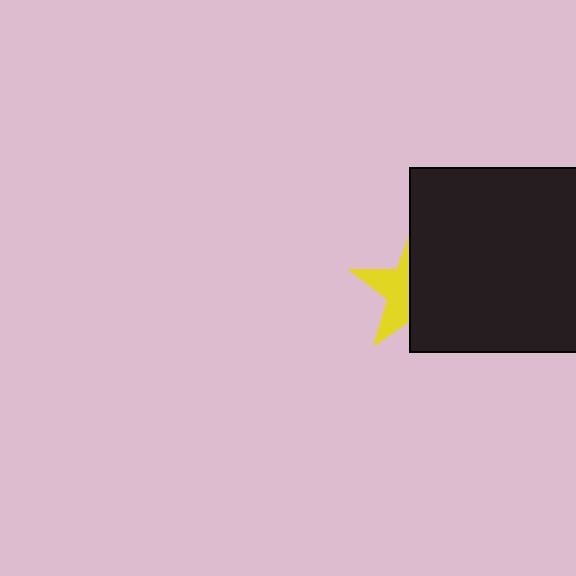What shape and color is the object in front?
The object in front is a black rectangle.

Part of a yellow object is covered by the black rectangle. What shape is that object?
It is a star.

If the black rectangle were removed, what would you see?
You would see the complete yellow star.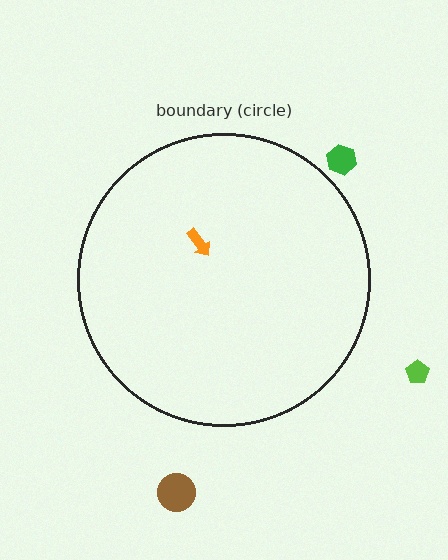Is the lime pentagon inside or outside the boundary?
Outside.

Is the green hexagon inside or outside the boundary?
Outside.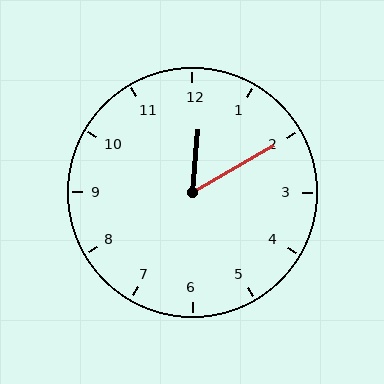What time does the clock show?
12:10.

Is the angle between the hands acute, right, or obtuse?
It is acute.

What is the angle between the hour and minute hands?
Approximately 55 degrees.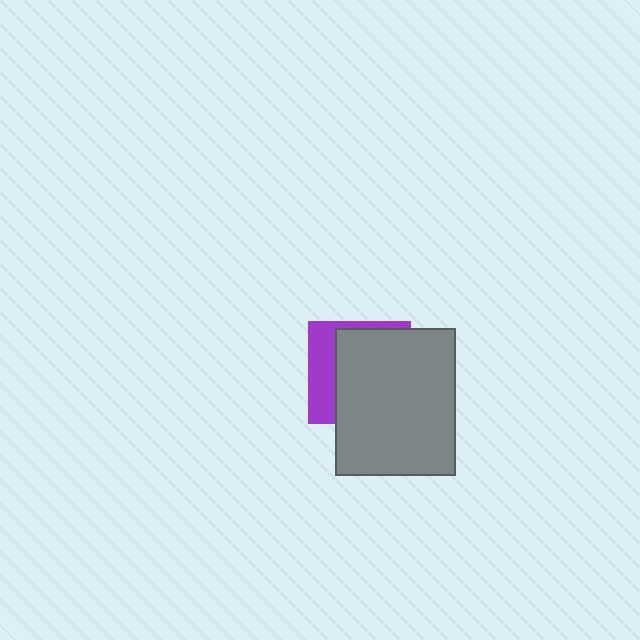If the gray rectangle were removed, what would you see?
You would see the complete purple square.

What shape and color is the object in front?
The object in front is a gray rectangle.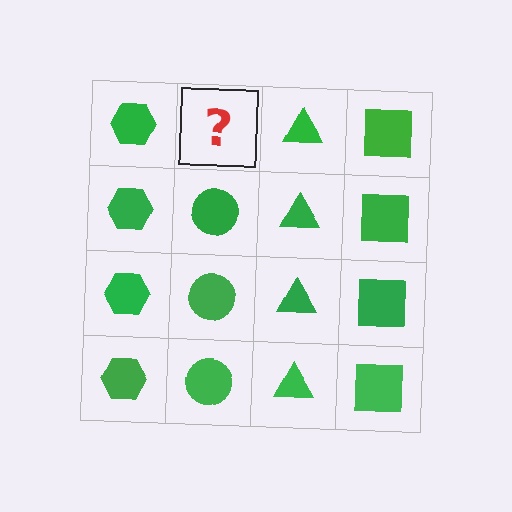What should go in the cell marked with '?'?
The missing cell should contain a green circle.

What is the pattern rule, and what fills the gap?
The rule is that each column has a consistent shape. The gap should be filled with a green circle.